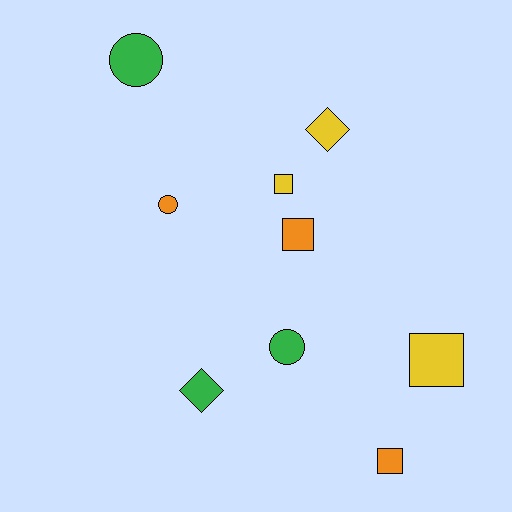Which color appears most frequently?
Orange, with 3 objects.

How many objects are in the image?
There are 9 objects.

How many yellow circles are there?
There are no yellow circles.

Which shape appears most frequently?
Square, with 4 objects.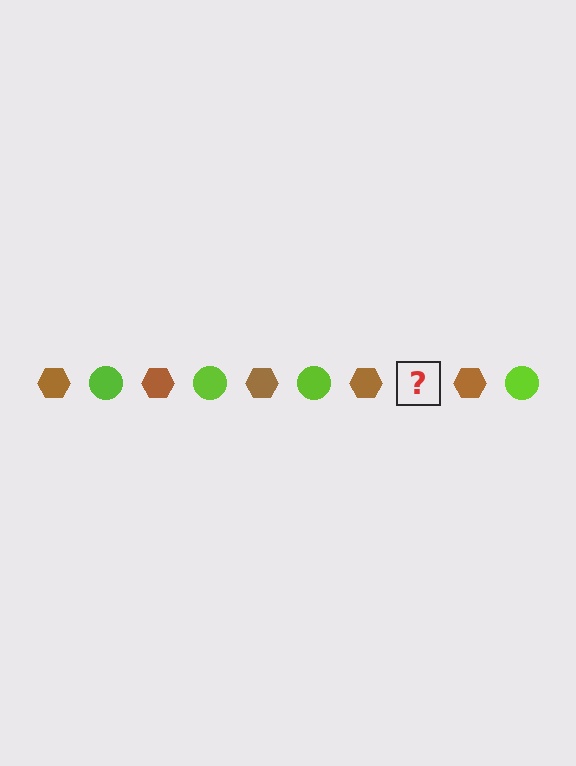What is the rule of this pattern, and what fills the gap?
The rule is that the pattern alternates between brown hexagon and lime circle. The gap should be filled with a lime circle.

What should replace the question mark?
The question mark should be replaced with a lime circle.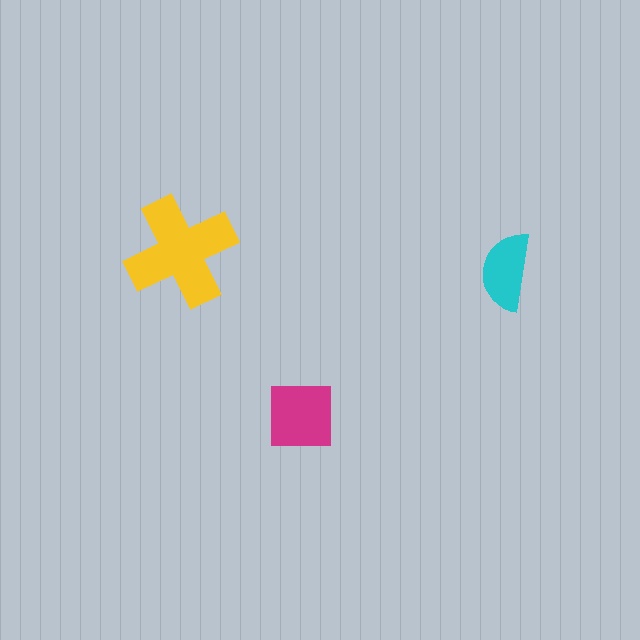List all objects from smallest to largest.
The cyan semicircle, the magenta square, the yellow cross.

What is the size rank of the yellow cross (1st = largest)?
1st.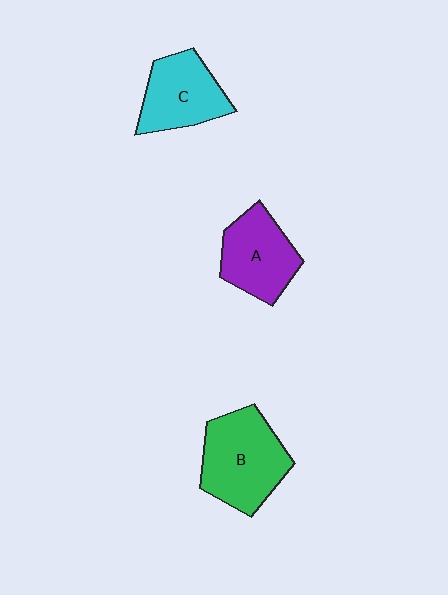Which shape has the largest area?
Shape B (green).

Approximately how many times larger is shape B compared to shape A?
Approximately 1.3 times.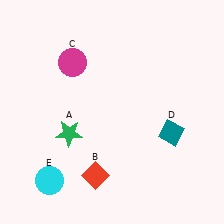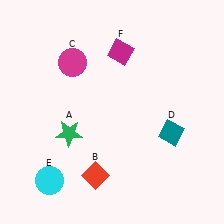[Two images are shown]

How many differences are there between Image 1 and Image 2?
There is 1 difference between the two images.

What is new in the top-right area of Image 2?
A magenta diamond (F) was added in the top-right area of Image 2.